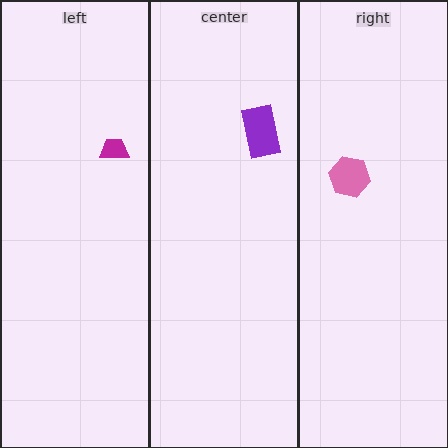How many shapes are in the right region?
1.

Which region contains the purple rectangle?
The center region.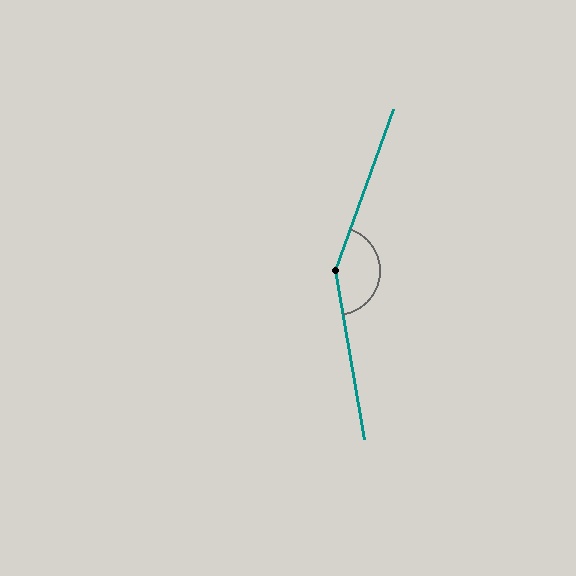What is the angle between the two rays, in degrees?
Approximately 151 degrees.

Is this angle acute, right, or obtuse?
It is obtuse.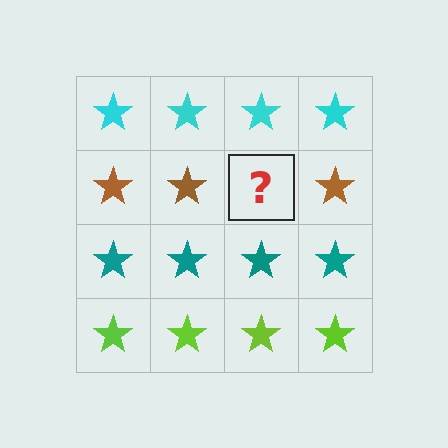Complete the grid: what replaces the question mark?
The question mark should be replaced with a brown star.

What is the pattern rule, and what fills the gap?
The rule is that each row has a consistent color. The gap should be filled with a brown star.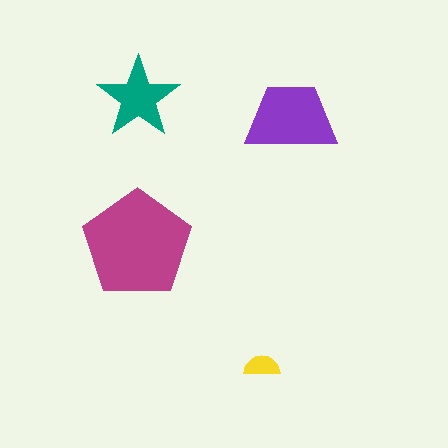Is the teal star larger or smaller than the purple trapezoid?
Smaller.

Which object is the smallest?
The yellow semicircle.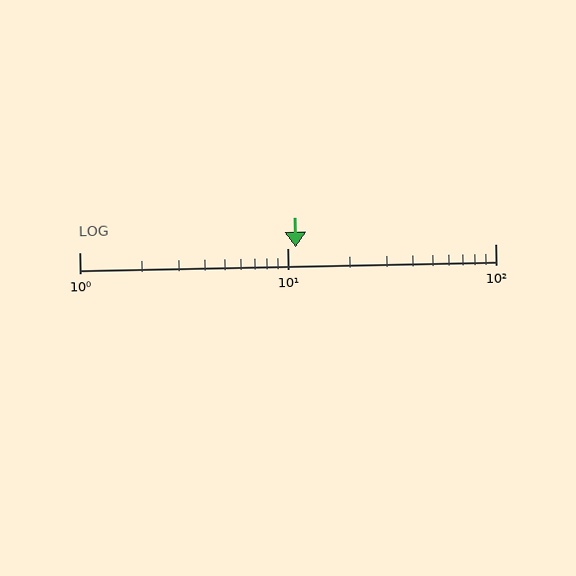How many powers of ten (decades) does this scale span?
The scale spans 2 decades, from 1 to 100.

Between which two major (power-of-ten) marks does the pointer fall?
The pointer is between 10 and 100.